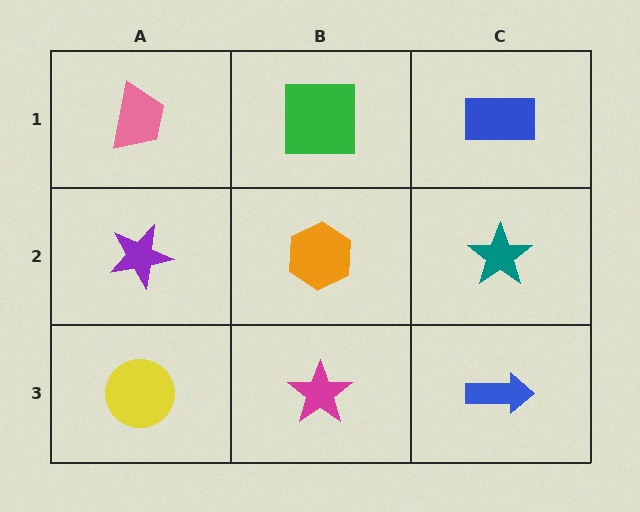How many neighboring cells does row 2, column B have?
4.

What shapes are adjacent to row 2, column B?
A green square (row 1, column B), a magenta star (row 3, column B), a purple star (row 2, column A), a teal star (row 2, column C).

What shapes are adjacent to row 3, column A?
A purple star (row 2, column A), a magenta star (row 3, column B).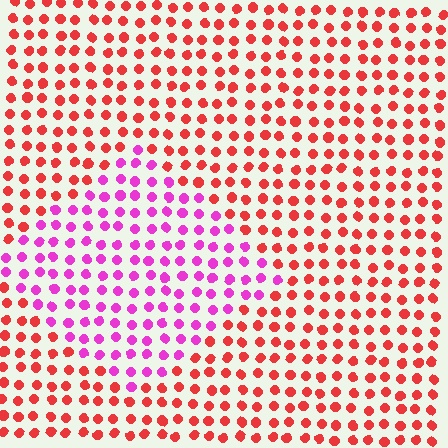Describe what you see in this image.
The image is filled with small red elements in a uniform arrangement. A diamond-shaped region is visible where the elements are tinted to a slightly different hue, forming a subtle color boundary.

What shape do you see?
I see a diamond.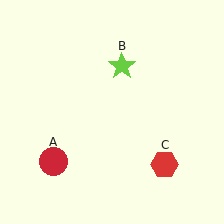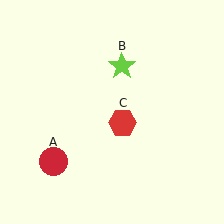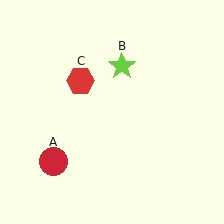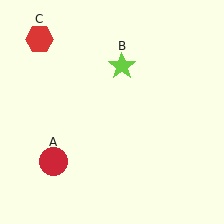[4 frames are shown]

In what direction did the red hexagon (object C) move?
The red hexagon (object C) moved up and to the left.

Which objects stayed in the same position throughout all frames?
Red circle (object A) and lime star (object B) remained stationary.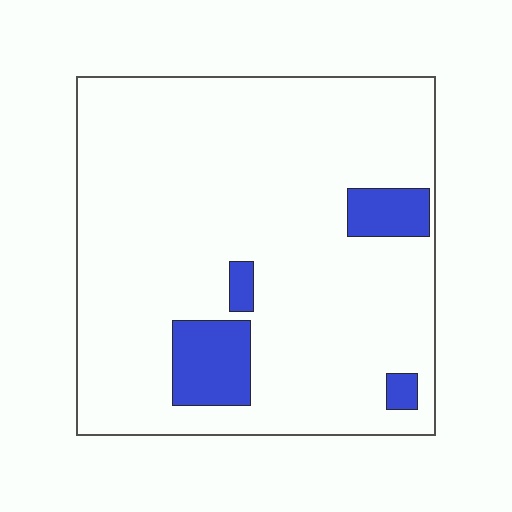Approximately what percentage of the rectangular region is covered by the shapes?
Approximately 10%.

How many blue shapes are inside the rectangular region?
4.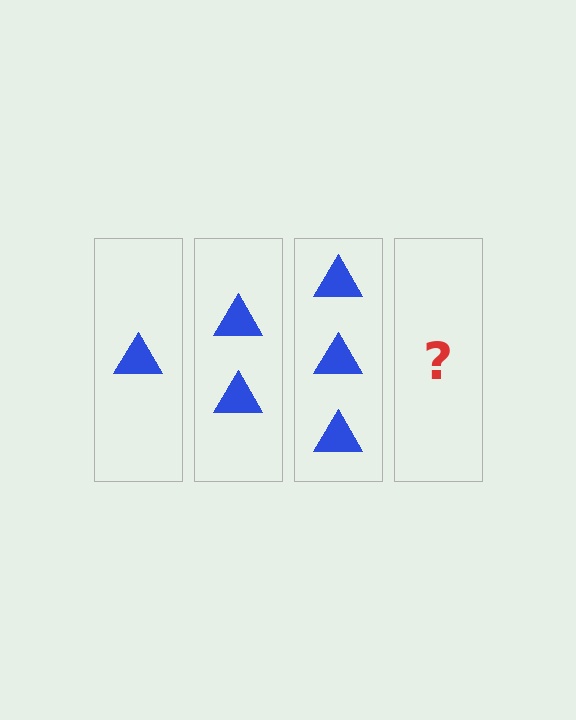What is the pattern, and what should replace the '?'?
The pattern is that each step adds one more triangle. The '?' should be 4 triangles.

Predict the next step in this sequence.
The next step is 4 triangles.